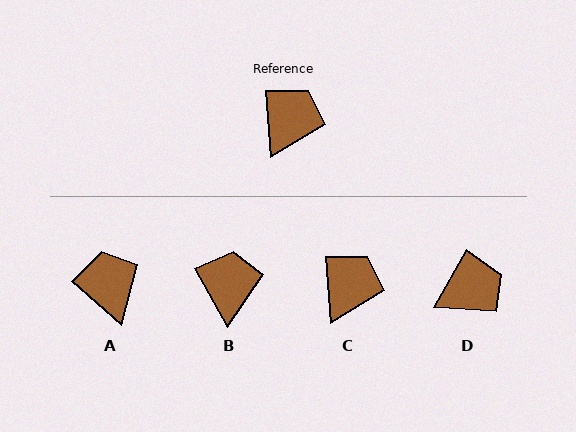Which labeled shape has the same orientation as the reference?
C.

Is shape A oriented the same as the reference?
No, it is off by about 44 degrees.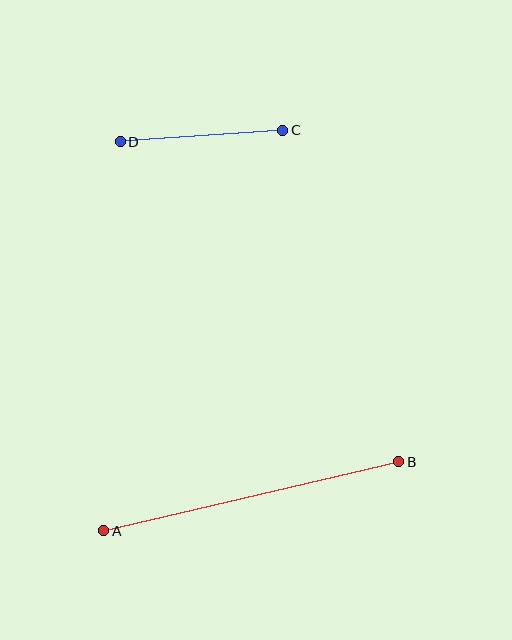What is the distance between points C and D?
The distance is approximately 163 pixels.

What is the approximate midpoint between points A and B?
The midpoint is at approximately (251, 496) pixels.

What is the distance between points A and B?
The distance is approximately 303 pixels.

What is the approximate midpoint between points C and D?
The midpoint is at approximately (201, 136) pixels.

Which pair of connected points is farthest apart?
Points A and B are farthest apart.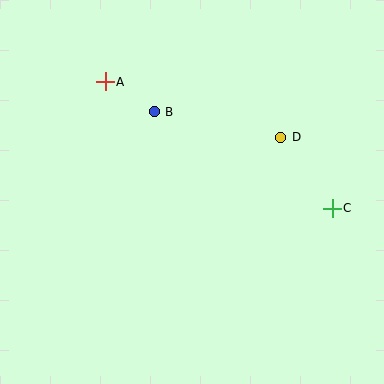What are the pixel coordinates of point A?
Point A is at (105, 82).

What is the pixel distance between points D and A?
The distance between D and A is 184 pixels.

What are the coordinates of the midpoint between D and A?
The midpoint between D and A is at (193, 109).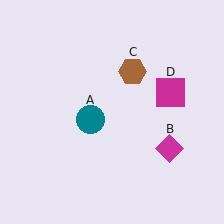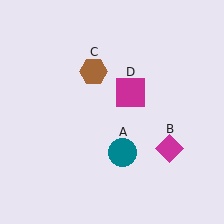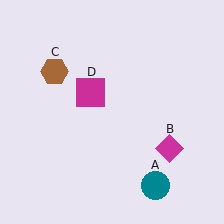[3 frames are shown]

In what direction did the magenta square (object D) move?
The magenta square (object D) moved left.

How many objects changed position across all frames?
3 objects changed position: teal circle (object A), brown hexagon (object C), magenta square (object D).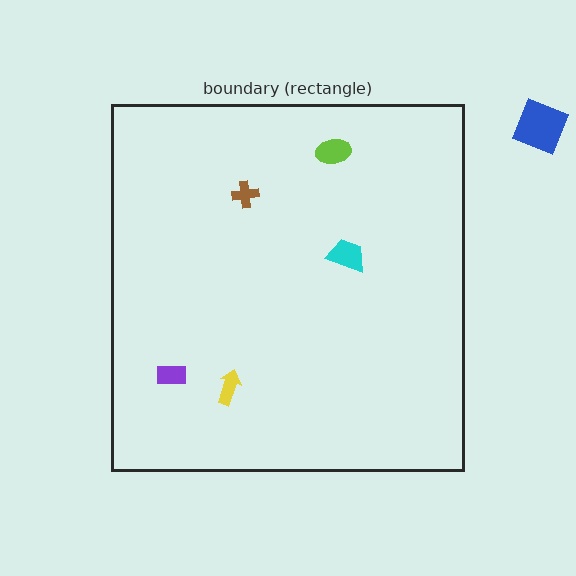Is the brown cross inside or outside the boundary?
Inside.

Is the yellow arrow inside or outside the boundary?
Inside.